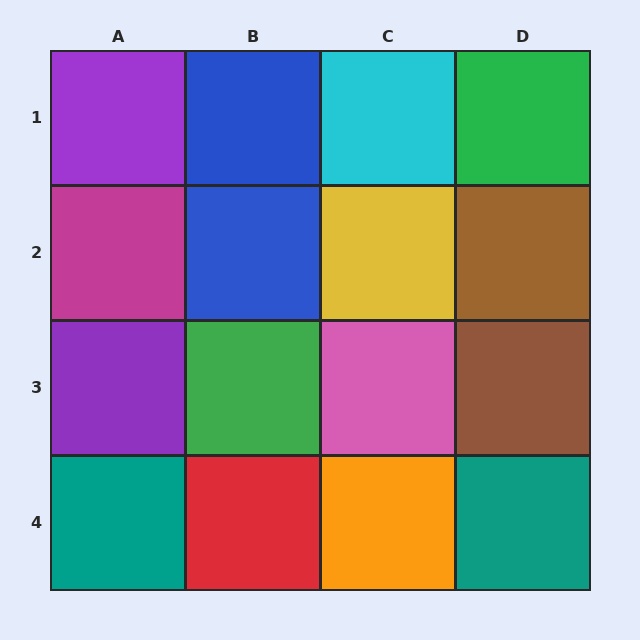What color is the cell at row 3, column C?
Pink.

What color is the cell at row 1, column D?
Green.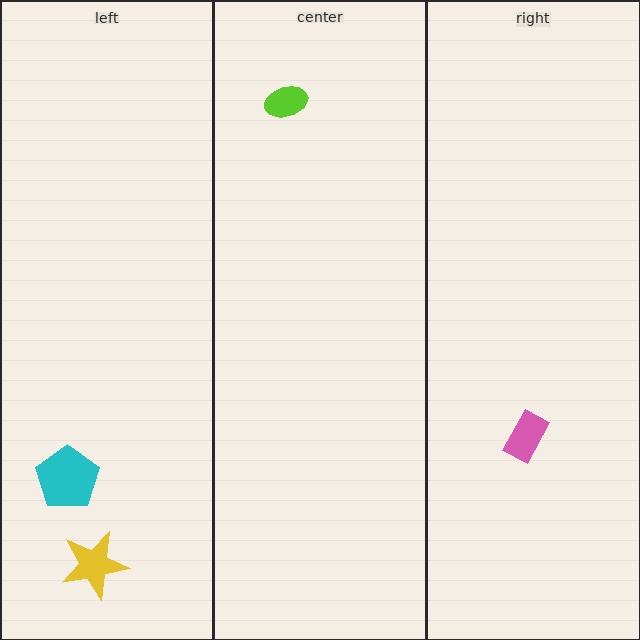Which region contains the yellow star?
The left region.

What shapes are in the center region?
The lime ellipse.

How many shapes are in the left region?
2.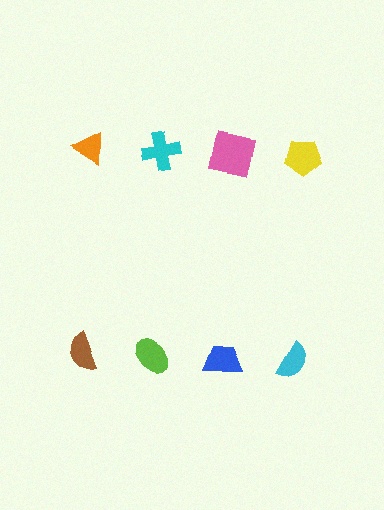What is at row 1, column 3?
A pink square.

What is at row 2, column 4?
A cyan semicircle.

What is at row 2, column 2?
A lime ellipse.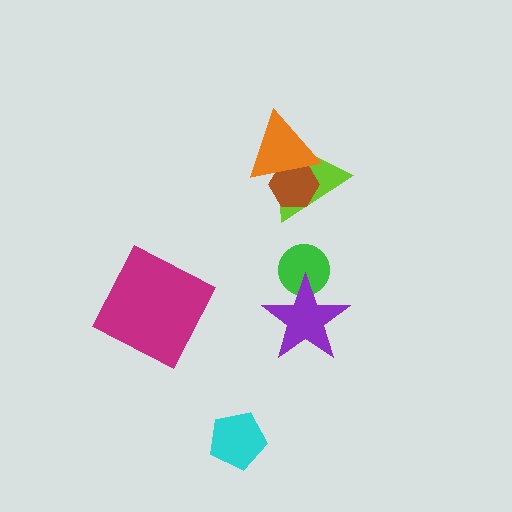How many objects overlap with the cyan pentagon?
0 objects overlap with the cyan pentagon.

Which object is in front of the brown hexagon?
The orange triangle is in front of the brown hexagon.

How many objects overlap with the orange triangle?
2 objects overlap with the orange triangle.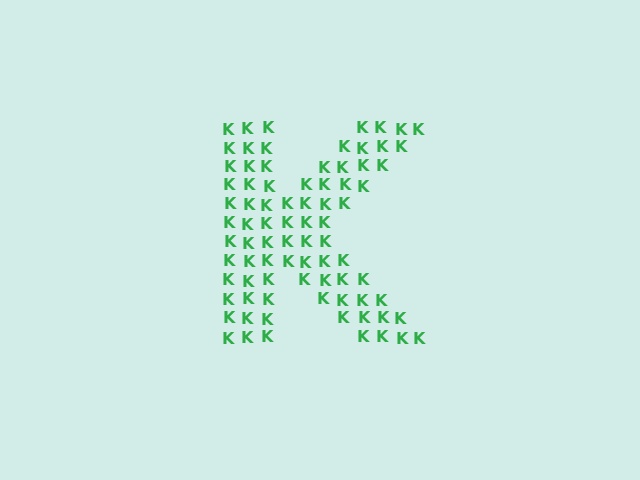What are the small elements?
The small elements are letter K's.